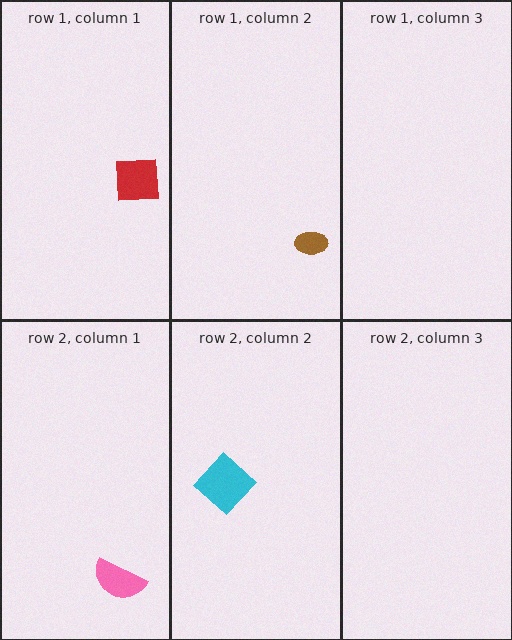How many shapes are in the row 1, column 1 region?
1.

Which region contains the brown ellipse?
The row 1, column 2 region.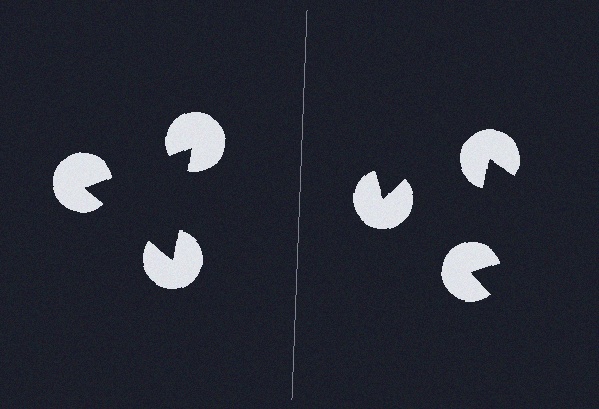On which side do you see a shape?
An illusory triangle appears on the left side. On the right side the wedge cuts are rotated, so no coherent shape forms.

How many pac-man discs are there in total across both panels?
6 — 3 on each side.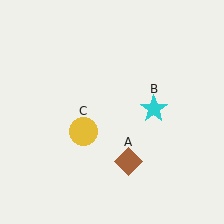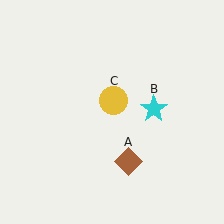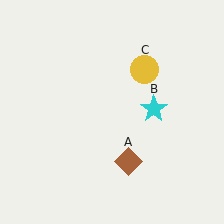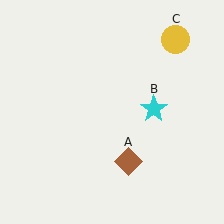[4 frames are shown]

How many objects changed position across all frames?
1 object changed position: yellow circle (object C).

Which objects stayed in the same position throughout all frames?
Brown diamond (object A) and cyan star (object B) remained stationary.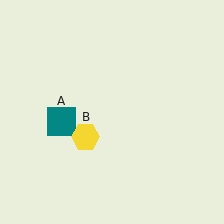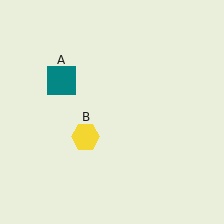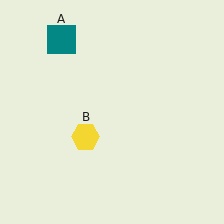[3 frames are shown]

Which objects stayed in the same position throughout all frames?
Yellow hexagon (object B) remained stationary.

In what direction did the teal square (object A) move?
The teal square (object A) moved up.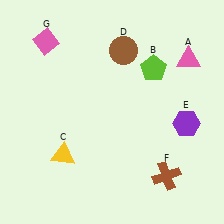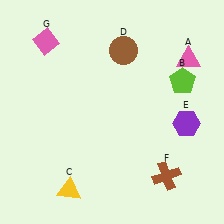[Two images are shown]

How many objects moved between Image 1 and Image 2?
2 objects moved between the two images.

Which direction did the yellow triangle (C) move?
The yellow triangle (C) moved down.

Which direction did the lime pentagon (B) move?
The lime pentagon (B) moved right.